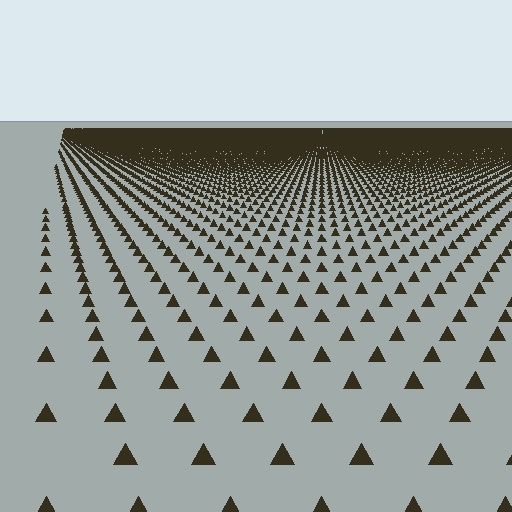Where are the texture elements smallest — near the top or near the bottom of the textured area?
Near the top.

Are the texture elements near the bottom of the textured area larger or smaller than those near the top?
Larger. Near the bottom, elements are closer to the viewer and appear at a bigger on-screen size.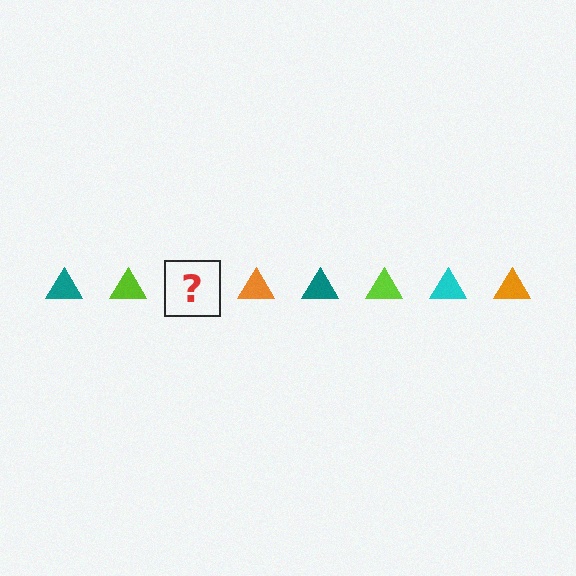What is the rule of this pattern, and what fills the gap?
The rule is that the pattern cycles through teal, lime, cyan, orange triangles. The gap should be filled with a cyan triangle.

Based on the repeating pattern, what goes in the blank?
The blank should be a cyan triangle.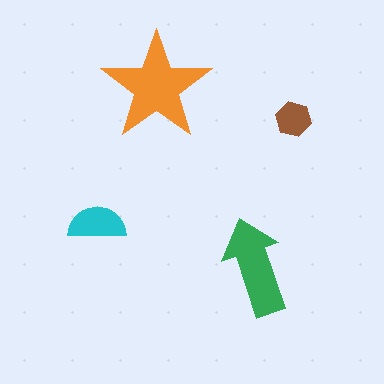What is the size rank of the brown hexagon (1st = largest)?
4th.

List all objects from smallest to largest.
The brown hexagon, the cyan semicircle, the green arrow, the orange star.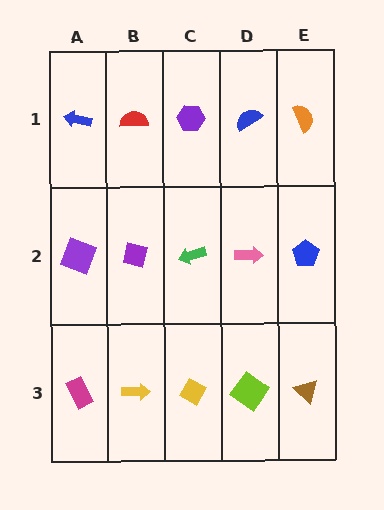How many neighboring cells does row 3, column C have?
3.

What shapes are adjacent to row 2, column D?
A blue semicircle (row 1, column D), a lime diamond (row 3, column D), a green arrow (row 2, column C), a blue pentagon (row 2, column E).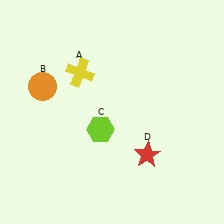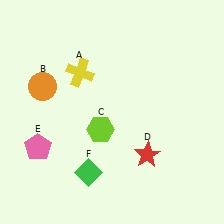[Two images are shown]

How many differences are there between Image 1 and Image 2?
There are 2 differences between the two images.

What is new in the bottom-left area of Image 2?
A pink pentagon (E) was added in the bottom-left area of Image 2.